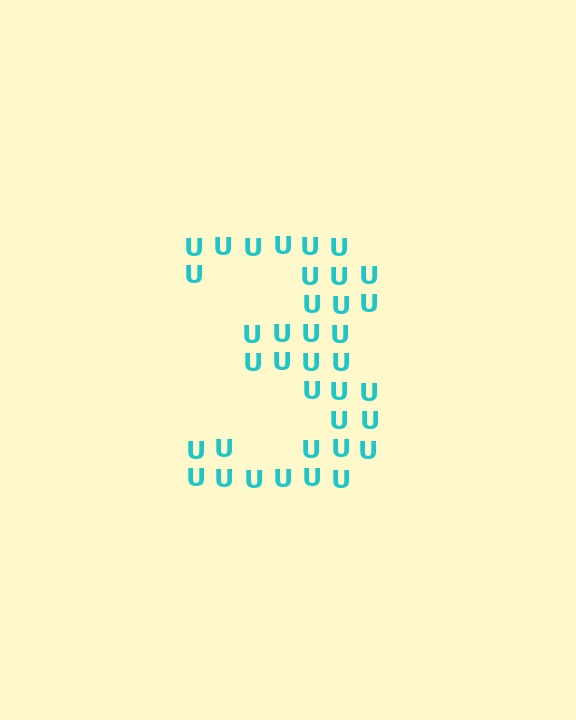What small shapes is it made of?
It is made of small letter U's.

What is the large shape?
The large shape is the digit 3.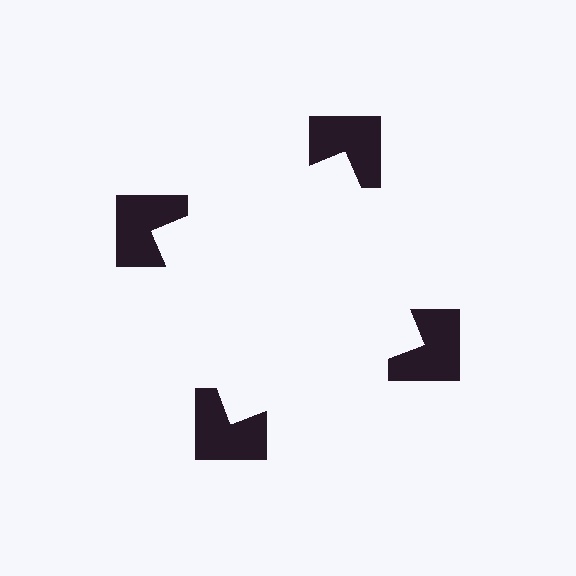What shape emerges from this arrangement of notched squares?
An illusory square — its edges are inferred from the aligned wedge cuts in the notched squares, not physically drawn.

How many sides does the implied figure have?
4 sides.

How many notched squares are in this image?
There are 4 — one at each vertex of the illusory square.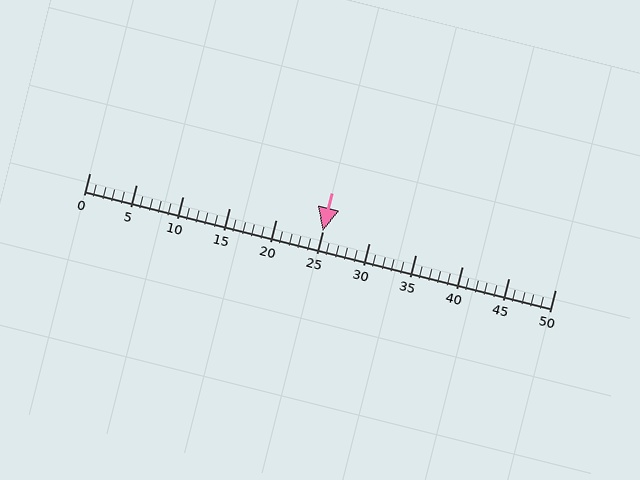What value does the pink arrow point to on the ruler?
The pink arrow points to approximately 25.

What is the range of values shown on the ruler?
The ruler shows values from 0 to 50.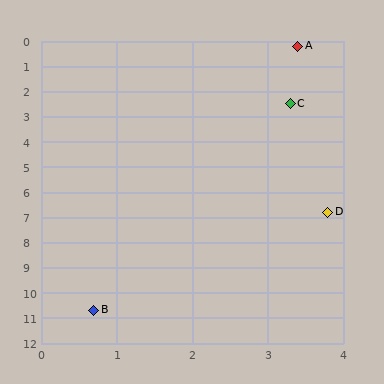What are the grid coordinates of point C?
Point C is at approximately (3.3, 2.5).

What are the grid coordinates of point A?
Point A is at approximately (3.4, 0.2).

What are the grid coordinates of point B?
Point B is at approximately (0.7, 10.7).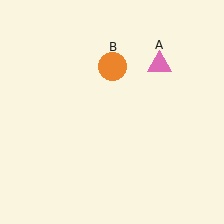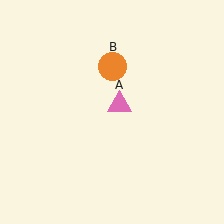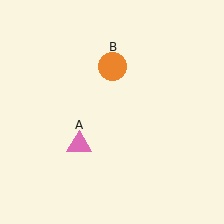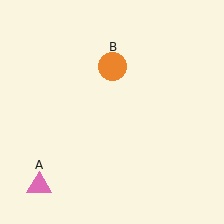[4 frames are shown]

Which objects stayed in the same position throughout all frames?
Orange circle (object B) remained stationary.